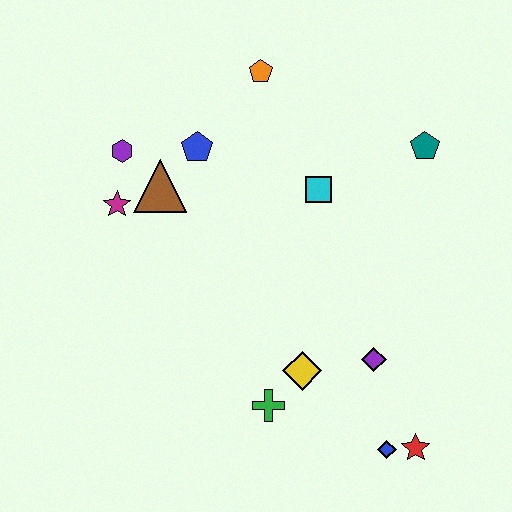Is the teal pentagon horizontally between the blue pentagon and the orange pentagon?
No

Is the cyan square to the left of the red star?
Yes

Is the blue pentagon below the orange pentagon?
Yes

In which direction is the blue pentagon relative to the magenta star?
The blue pentagon is to the right of the magenta star.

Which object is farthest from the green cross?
The orange pentagon is farthest from the green cross.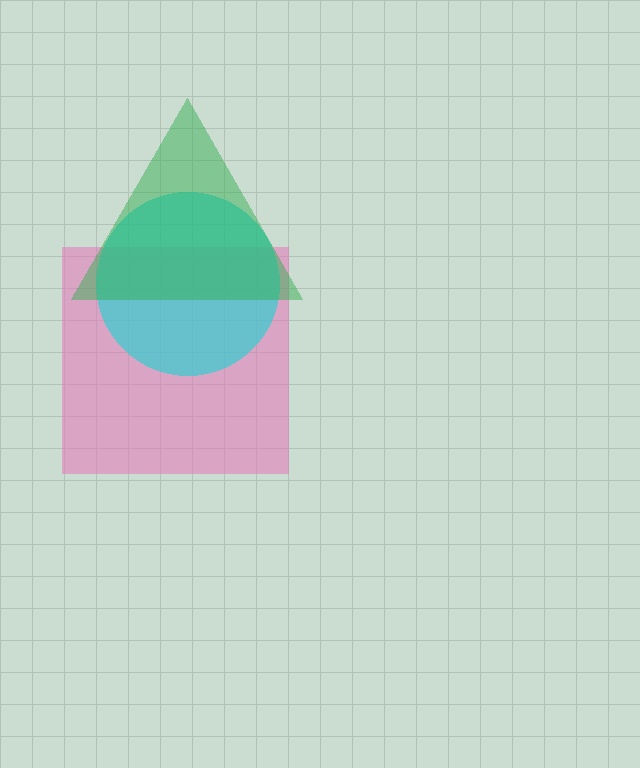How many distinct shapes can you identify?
There are 3 distinct shapes: a pink square, a cyan circle, a green triangle.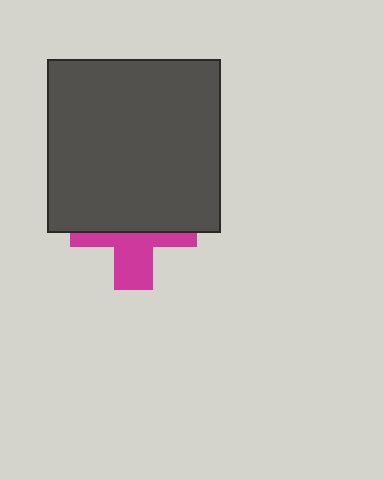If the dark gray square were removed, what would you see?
You would see the complete magenta cross.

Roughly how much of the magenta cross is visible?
A small part of it is visible (roughly 41%).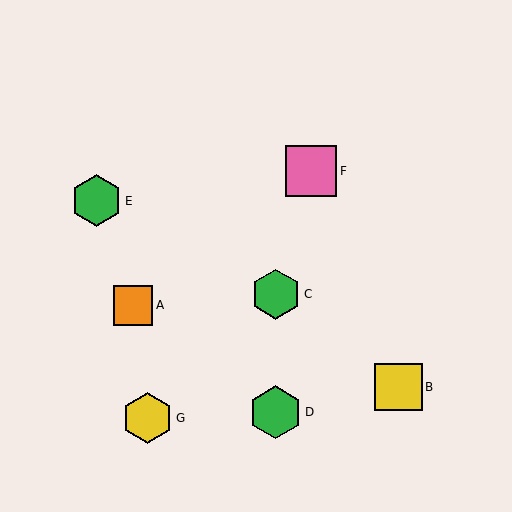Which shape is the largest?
The green hexagon (labeled D) is the largest.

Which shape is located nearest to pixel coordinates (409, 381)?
The yellow square (labeled B) at (399, 387) is nearest to that location.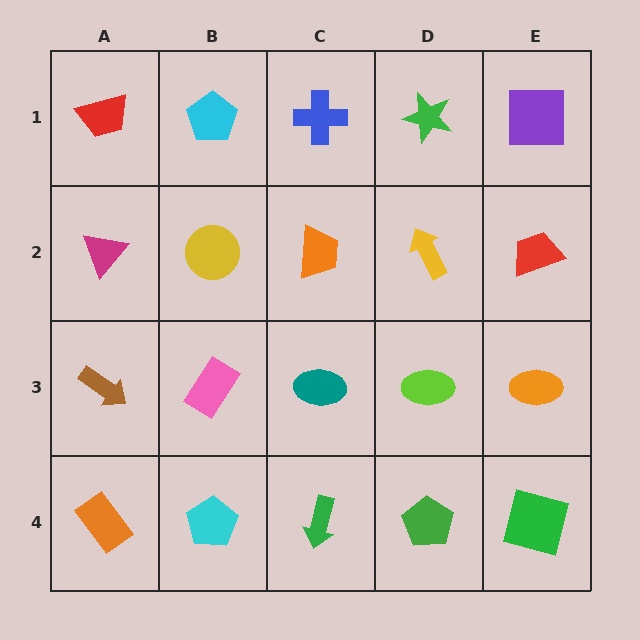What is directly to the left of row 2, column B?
A magenta triangle.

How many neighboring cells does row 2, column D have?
4.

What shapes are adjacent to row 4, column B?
A pink rectangle (row 3, column B), an orange rectangle (row 4, column A), a green arrow (row 4, column C).